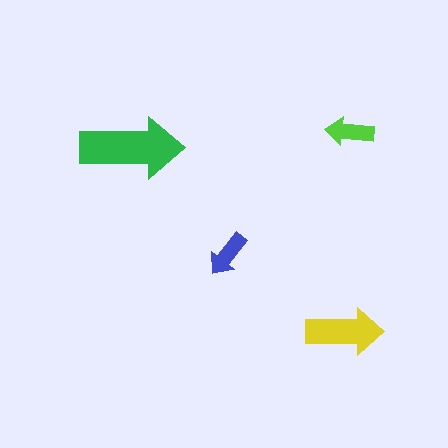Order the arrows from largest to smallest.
the green one, the yellow one, the lime one, the blue one.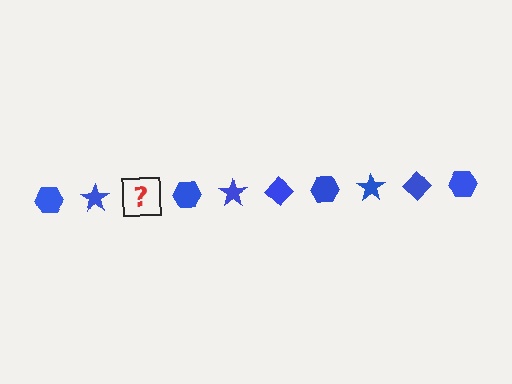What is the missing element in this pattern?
The missing element is a blue diamond.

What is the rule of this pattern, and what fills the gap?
The rule is that the pattern cycles through hexagon, star, diamond shapes in blue. The gap should be filled with a blue diamond.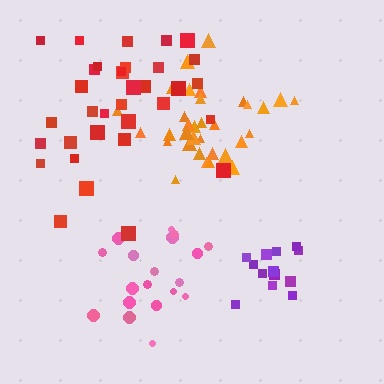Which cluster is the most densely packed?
Orange.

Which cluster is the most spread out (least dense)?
Red.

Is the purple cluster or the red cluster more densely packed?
Purple.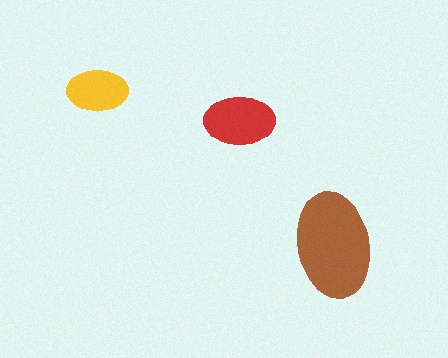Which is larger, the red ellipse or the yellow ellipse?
The red one.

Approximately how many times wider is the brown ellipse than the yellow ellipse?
About 1.5 times wider.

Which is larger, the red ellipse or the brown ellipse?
The brown one.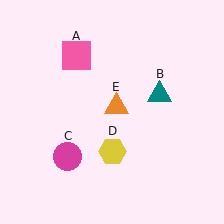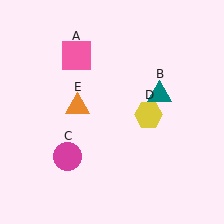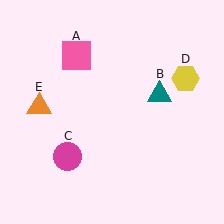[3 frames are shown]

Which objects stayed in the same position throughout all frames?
Pink square (object A) and teal triangle (object B) and magenta circle (object C) remained stationary.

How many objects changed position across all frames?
2 objects changed position: yellow hexagon (object D), orange triangle (object E).